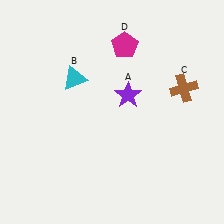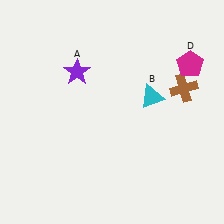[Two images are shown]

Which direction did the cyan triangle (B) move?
The cyan triangle (B) moved right.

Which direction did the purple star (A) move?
The purple star (A) moved left.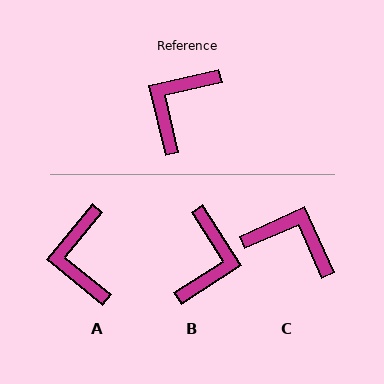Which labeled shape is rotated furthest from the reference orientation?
B, about 161 degrees away.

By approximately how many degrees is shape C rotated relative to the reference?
Approximately 79 degrees clockwise.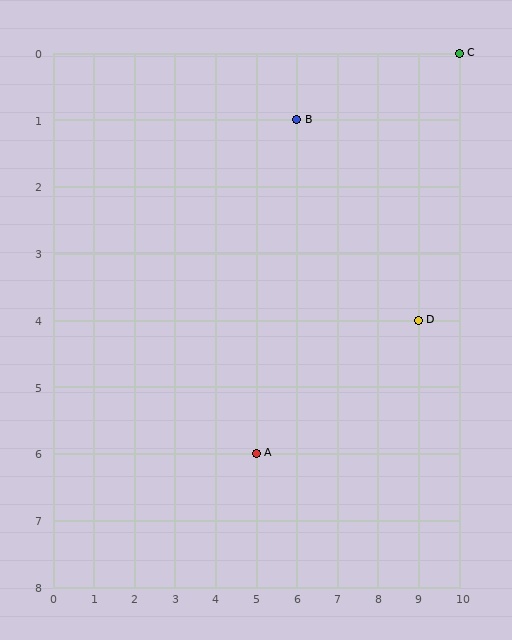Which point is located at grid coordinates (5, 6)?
Point A is at (5, 6).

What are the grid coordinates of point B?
Point B is at grid coordinates (6, 1).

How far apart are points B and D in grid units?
Points B and D are 3 columns and 3 rows apart (about 4.2 grid units diagonally).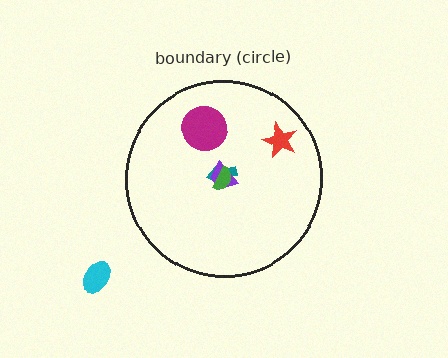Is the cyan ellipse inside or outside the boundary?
Outside.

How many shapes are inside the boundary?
5 inside, 1 outside.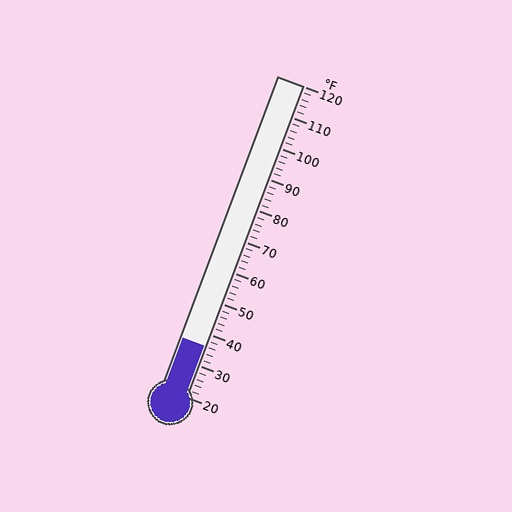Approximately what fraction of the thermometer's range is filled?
The thermometer is filled to approximately 15% of its range.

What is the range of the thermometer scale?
The thermometer scale ranges from 20°F to 120°F.